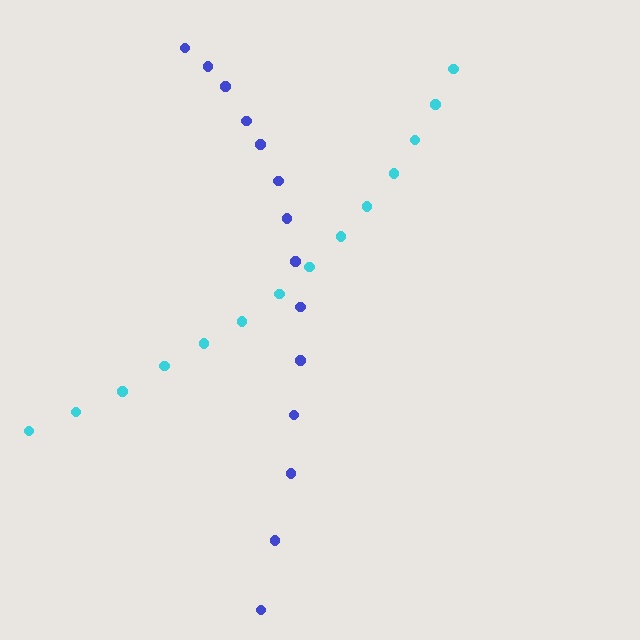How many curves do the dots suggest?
There are 2 distinct paths.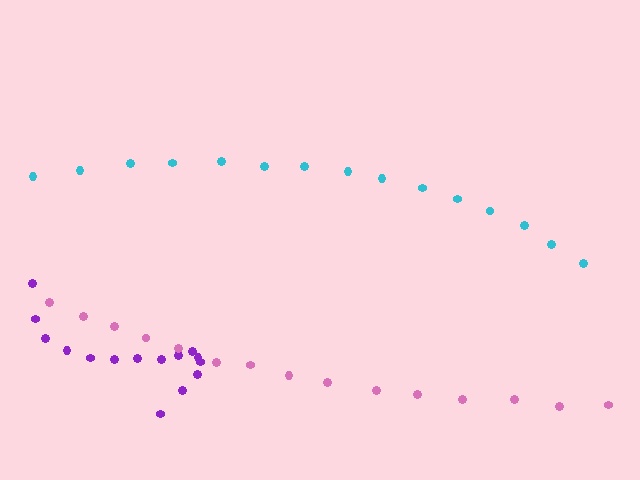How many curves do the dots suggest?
There are 3 distinct paths.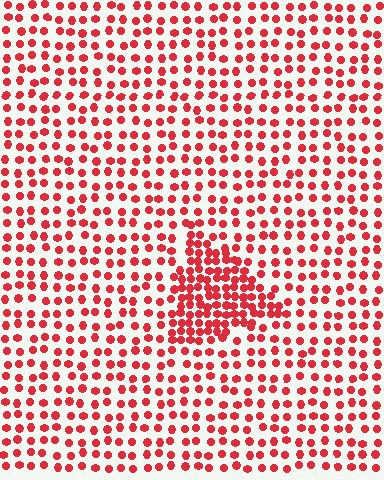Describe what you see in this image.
The image contains small red elements arranged at two different densities. A triangle-shaped region is visible where the elements are more densely packed than the surrounding area.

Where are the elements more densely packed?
The elements are more densely packed inside the triangle boundary.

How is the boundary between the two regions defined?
The boundary is defined by a change in element density (approximately 2.1x ratio). All elements are the same color, size, and shape.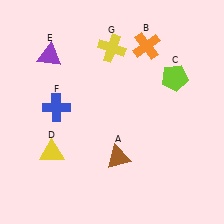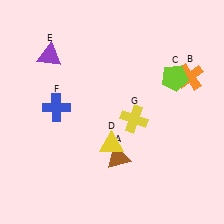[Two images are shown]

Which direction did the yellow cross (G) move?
The yellow cross (G) moved down.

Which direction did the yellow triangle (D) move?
The yellow triangle (D) moved right.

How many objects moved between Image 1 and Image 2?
3 objects moved between the two images.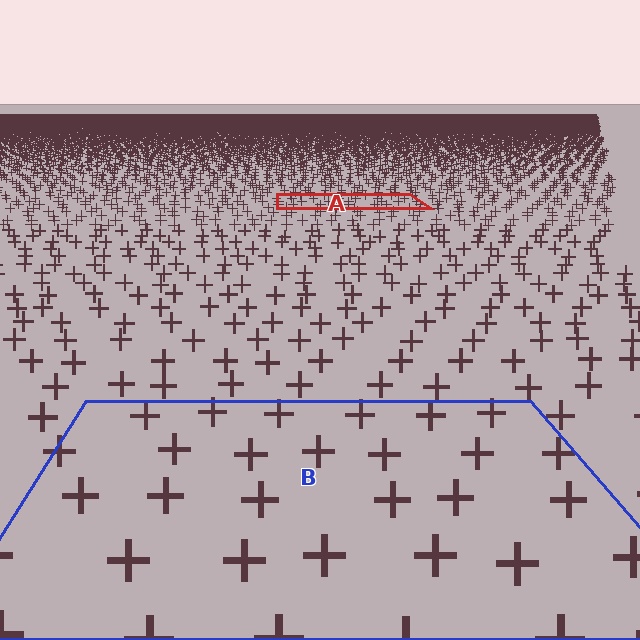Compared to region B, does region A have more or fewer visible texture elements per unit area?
Region A has more texture elements per unit area — they are packed more densely because it is farther away.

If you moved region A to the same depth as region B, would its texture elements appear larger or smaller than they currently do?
They would appear larger. At a closer depth, the same texture elements are projected at a bigger on-screen size.